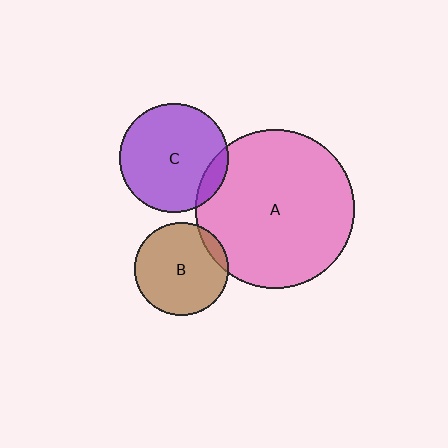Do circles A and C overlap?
Yes.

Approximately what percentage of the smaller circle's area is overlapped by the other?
Approximately 10%.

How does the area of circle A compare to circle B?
Approximately 2.9 times.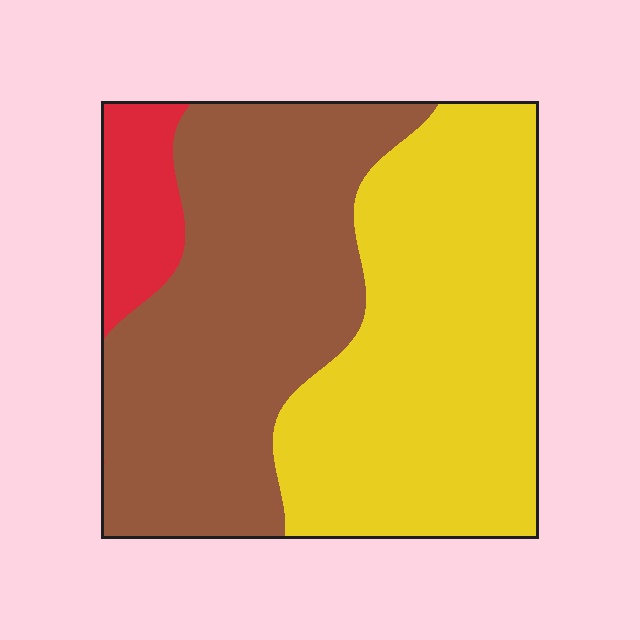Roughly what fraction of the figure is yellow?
Yellow covers 46% of the figure.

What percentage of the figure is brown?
Brown covers around 45% of the figure.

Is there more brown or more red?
Brown.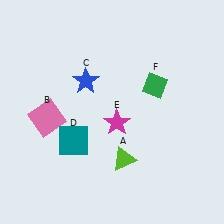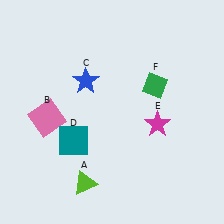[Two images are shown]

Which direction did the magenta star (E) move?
The magenta star (E) moved right.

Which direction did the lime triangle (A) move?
The lime triangle (A) moved left.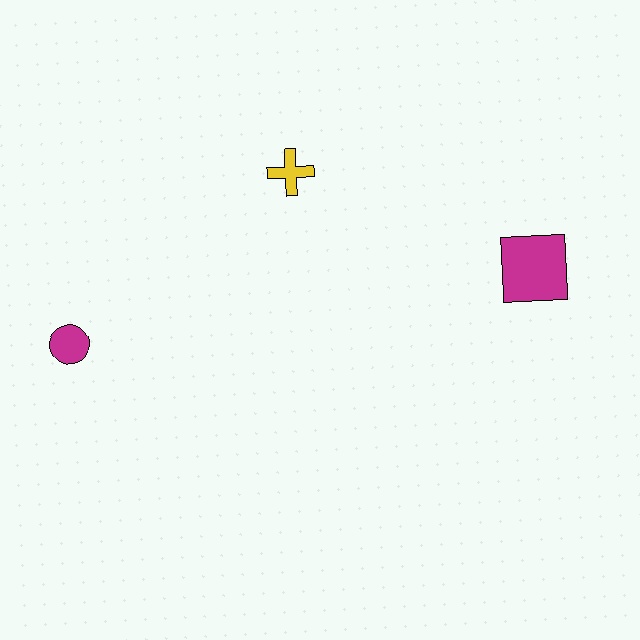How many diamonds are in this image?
There are no diamonds.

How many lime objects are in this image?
There are no lime objects.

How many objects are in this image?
There are 3 objects.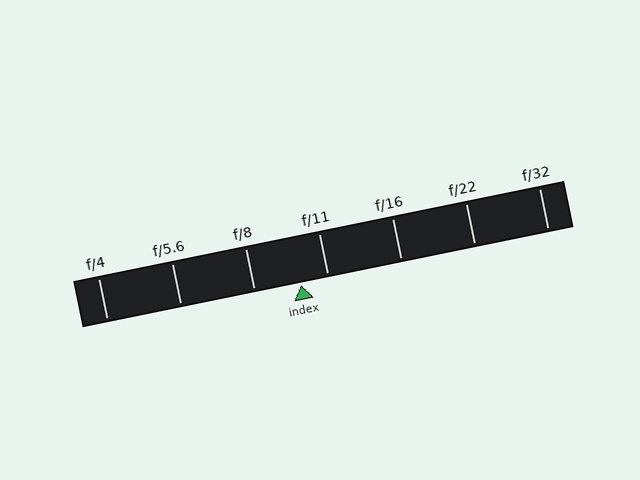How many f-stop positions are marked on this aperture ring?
There are 7 f-stop positions marked.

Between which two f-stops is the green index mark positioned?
The index mark is between f/8 and f/11.